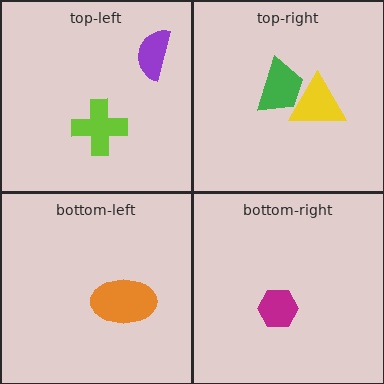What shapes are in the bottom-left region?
The orange ellipse.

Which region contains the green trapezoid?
The top-right region.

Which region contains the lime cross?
The top-left region.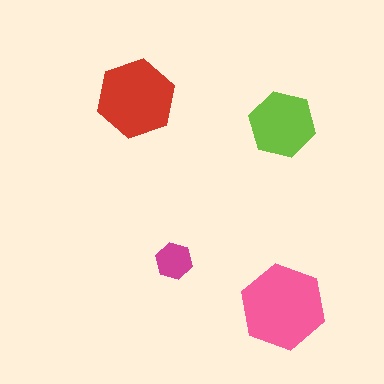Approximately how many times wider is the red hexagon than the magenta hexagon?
About 2 times wider.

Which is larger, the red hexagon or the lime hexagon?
The red one.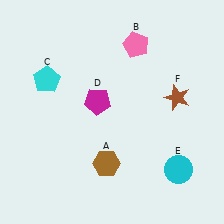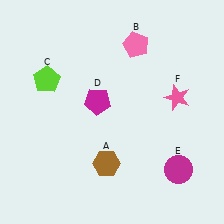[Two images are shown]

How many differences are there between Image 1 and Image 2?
There are 3 differences between the two images.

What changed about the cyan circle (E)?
In Image 1, E is cyan. In Image 2, it changed to magenta.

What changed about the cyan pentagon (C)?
In Image 1, C is cyan. In Image 2, it changed to lime.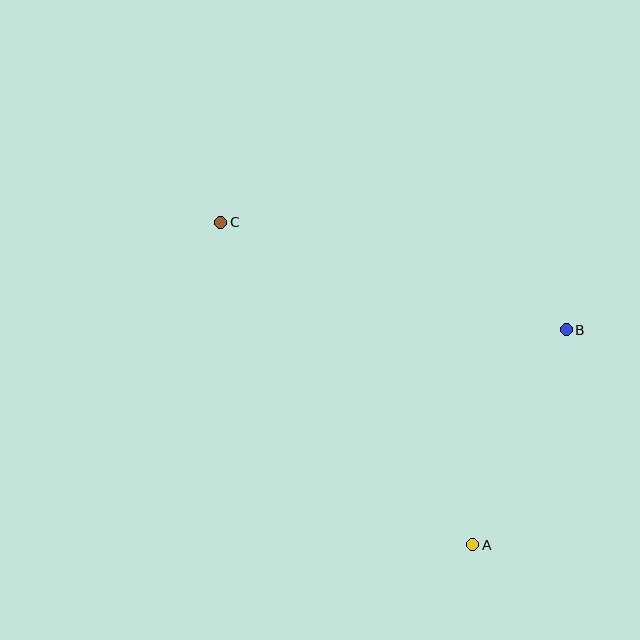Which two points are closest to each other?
Points A and B are closest to each other.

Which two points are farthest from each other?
Points A and C are farthest from each other.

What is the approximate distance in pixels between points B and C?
The distance between B and C is approximately 362 pixels.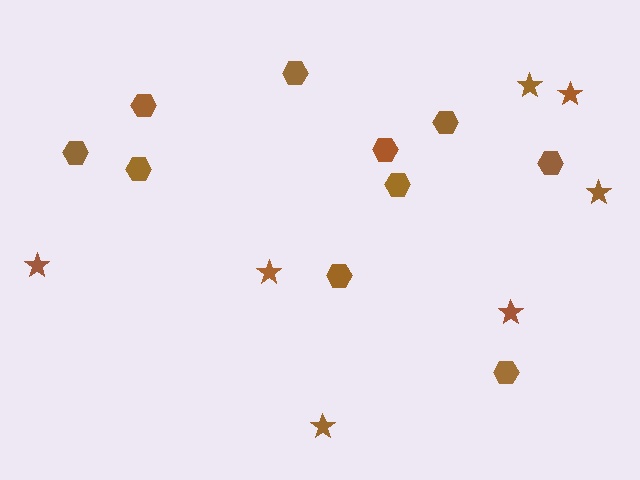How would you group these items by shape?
There are 2 groups: one group of hexagons (10) and one group of stars (7).